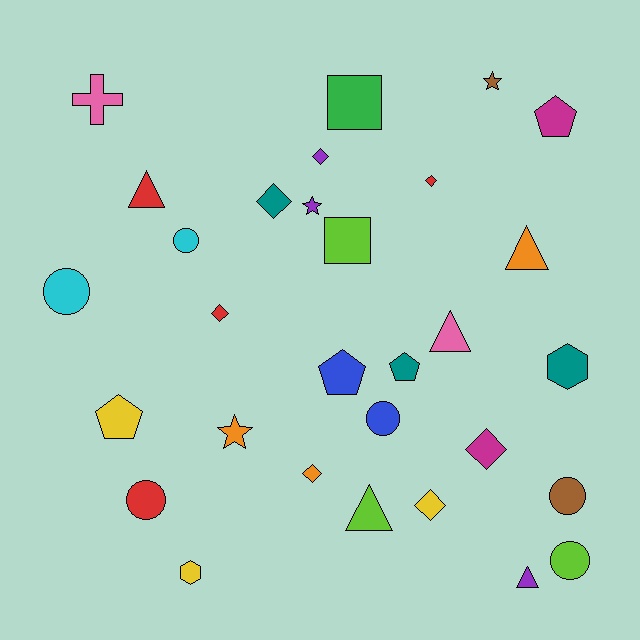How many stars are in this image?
There are 3 stars.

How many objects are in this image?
There are 30 objects.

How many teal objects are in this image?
There are 3 teal objects.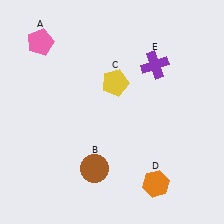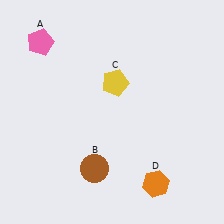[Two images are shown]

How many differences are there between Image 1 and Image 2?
There is 1 difference between the two images.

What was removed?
The purple cross (E) was removed in Image 2.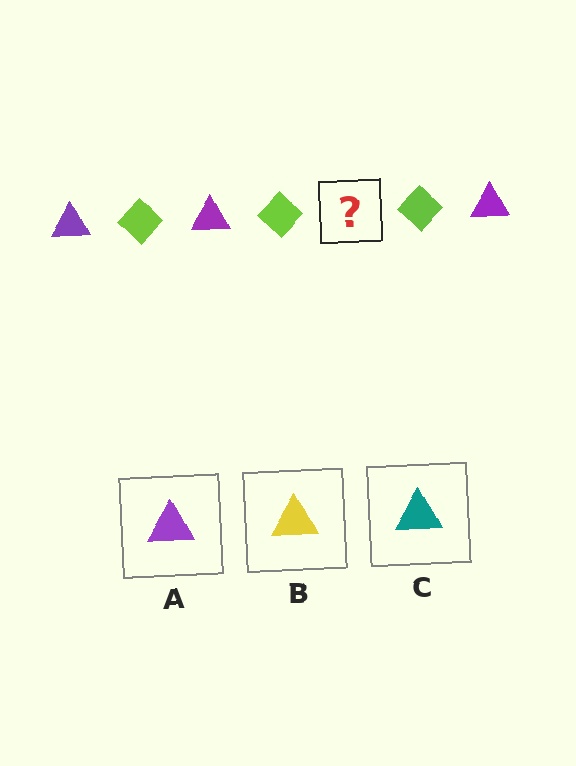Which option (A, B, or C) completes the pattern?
A.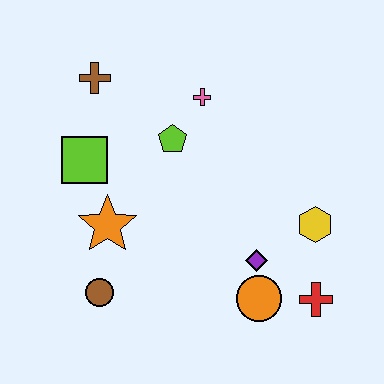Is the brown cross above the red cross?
Yes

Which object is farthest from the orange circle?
The brown cross is farthest from the orange circle.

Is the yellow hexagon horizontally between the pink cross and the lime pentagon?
No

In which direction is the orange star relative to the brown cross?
The orange star is below the brown cross.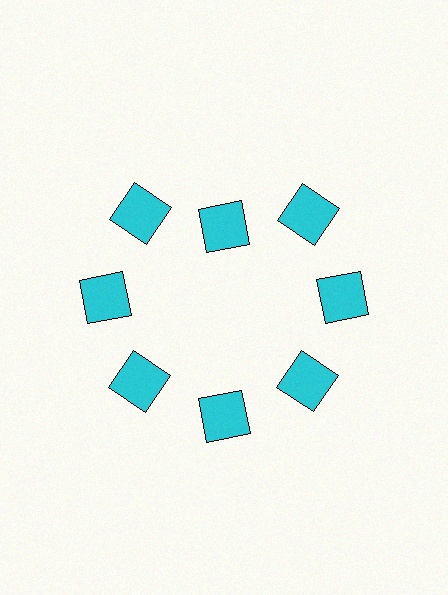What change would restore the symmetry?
The symmetry would be restored by moving it outward, back onto the ring so that all 8 squares sit at equal angles and equal distance from the center.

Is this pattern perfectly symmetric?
No. The 8 cyan squares are arranged in a ring, but one element near the 12 o'clock position is pulled inward toward the center, breaking the 8-fold rotational symmetry.